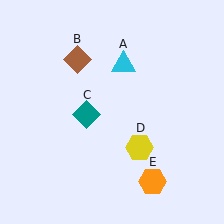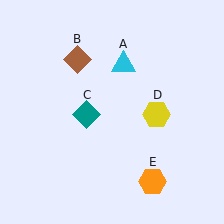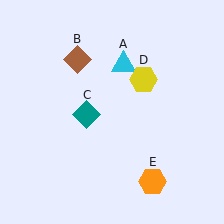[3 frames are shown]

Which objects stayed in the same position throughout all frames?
Cyan triangle (object A) and brown diamond (object B) and teal diamond (object C) and orange hexagon (object E) remained stationary.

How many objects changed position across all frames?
1 object changed position: yellow hexagon (object D).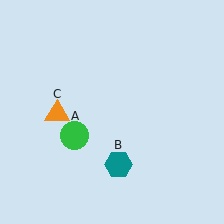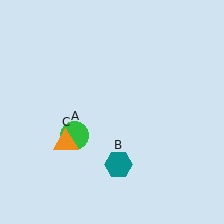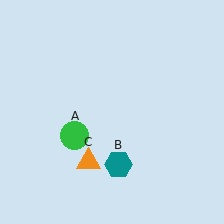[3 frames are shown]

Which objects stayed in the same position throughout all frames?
Green circle (object A) and teal hexagon (object B) remained stationary.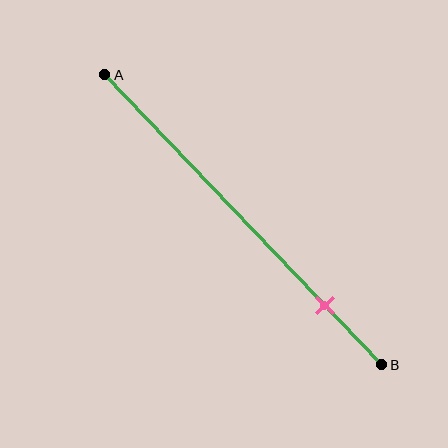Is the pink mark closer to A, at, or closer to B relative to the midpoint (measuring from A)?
The pink mark is closer to point B than the midpoint of segment AB.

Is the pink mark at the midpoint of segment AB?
No, the mark is at about 80% from A, not at the 50% midpoint.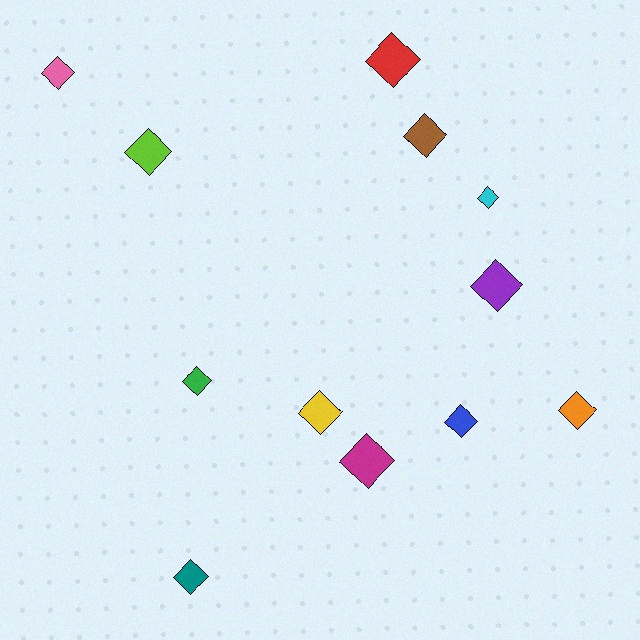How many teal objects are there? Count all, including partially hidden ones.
There is 1 teal object.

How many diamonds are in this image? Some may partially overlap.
There are 12 diamonds.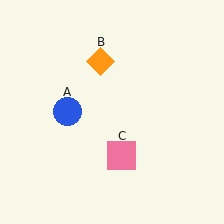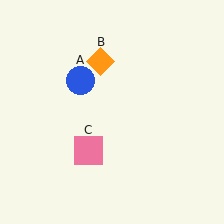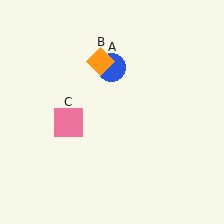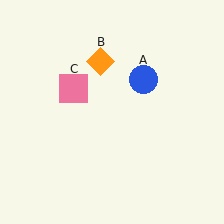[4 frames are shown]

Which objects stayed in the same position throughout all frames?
Orange diamond (object B) remained stationary.